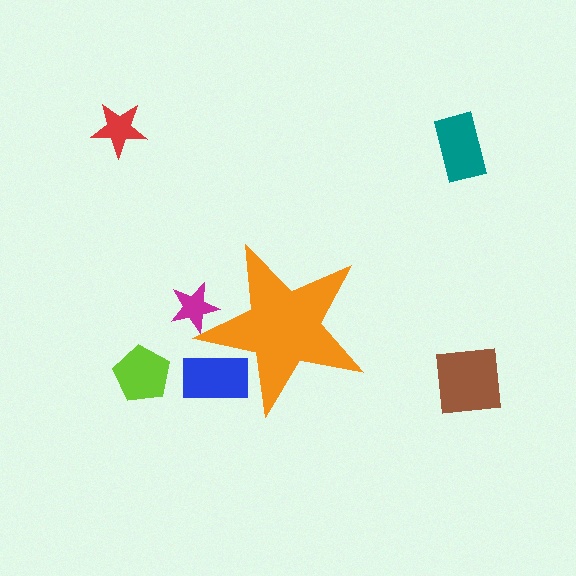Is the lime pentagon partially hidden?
No, the lime pentagon is fully visible.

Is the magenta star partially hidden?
Yes, the magenta star is partially hidden behind the orange star.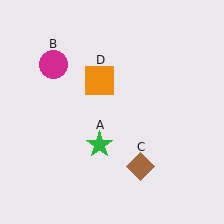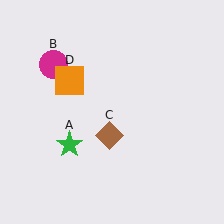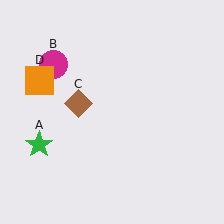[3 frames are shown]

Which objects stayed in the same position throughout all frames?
Magenta circle (object B) remained stationary.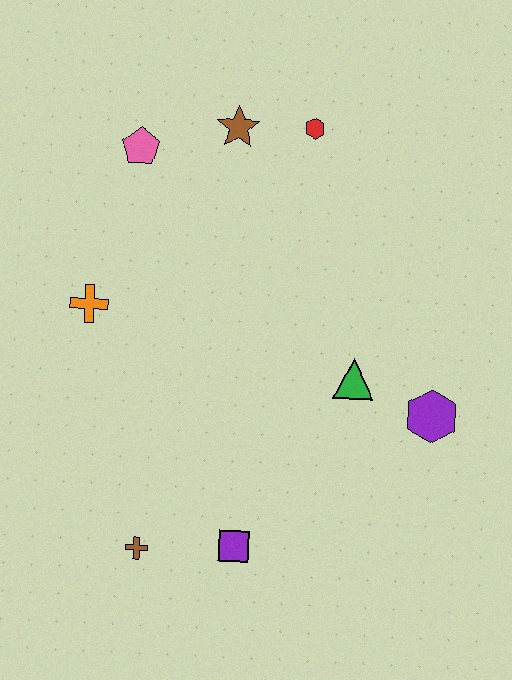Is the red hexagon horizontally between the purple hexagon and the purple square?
Yes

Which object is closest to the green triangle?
The purple hexagon is closest to the green triangle.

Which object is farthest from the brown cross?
The red hexagon is farthest from the brown cross.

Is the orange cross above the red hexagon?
No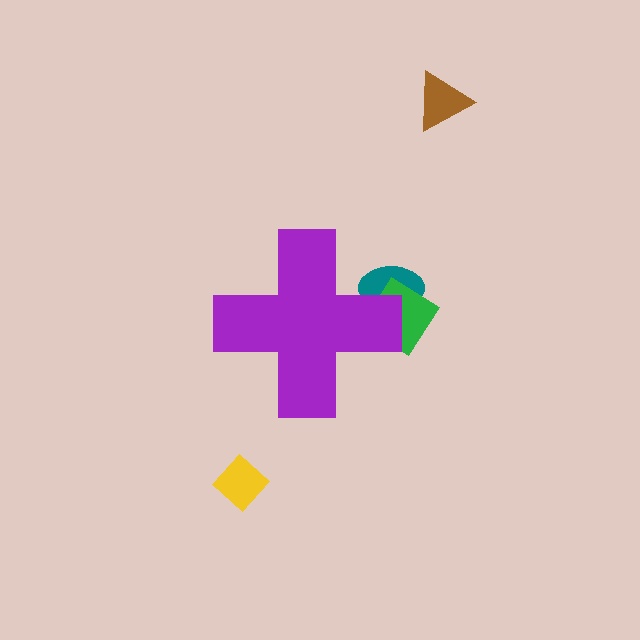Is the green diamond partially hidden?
Yes, the green diamond is partially hidden behind the purple cross.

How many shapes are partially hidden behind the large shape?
2 shapes are partially hidden.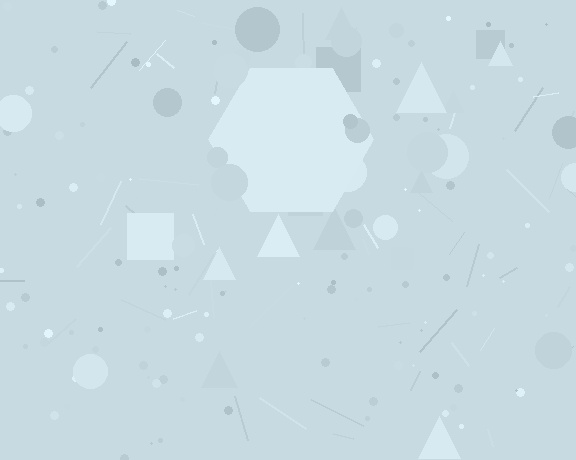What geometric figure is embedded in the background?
A hexagon is embedded in the background.